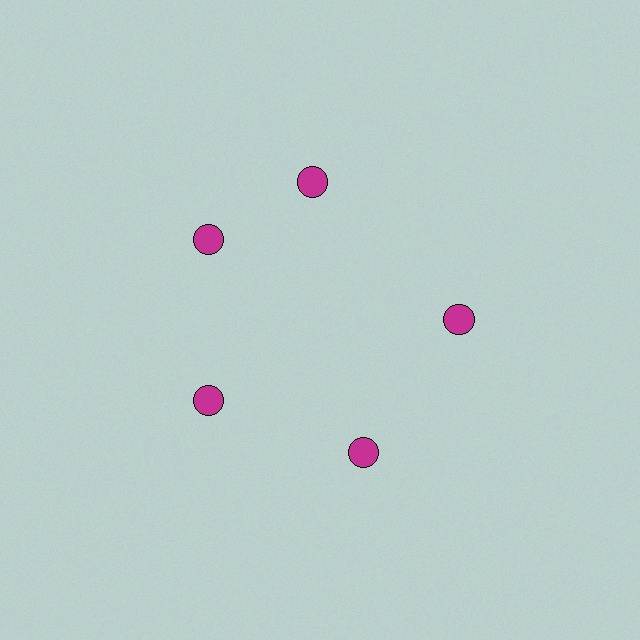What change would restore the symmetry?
The symmetry would be restored by rotating it back into even spacing with its neighbors so that all 5 circles sit at equal angles and equal distance from the center.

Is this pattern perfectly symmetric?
No. The 5 magenta circles are arranged in a ring, but one element near the 1 o'clock position is rotated out of alignment along the ring, breaking the 5-fold rotational symmetry.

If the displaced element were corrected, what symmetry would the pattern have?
It would have 5-fold rotational symmetry — the pattern would map onto itself every 72 degrees.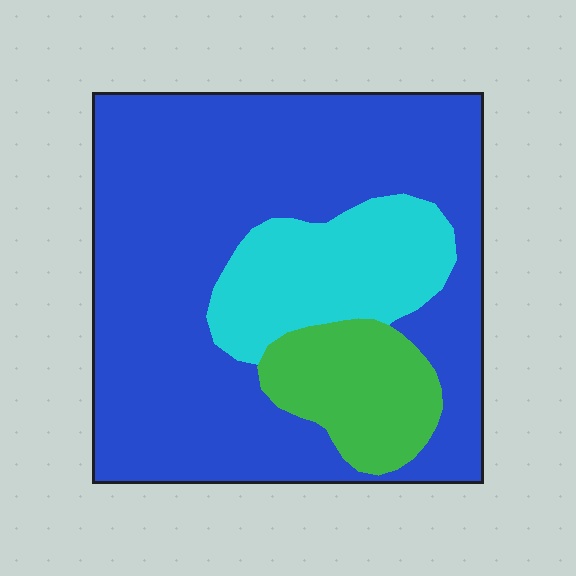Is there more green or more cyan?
Cyan.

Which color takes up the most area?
Blue, at roughly 70%.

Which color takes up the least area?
Green, at roughly 15%.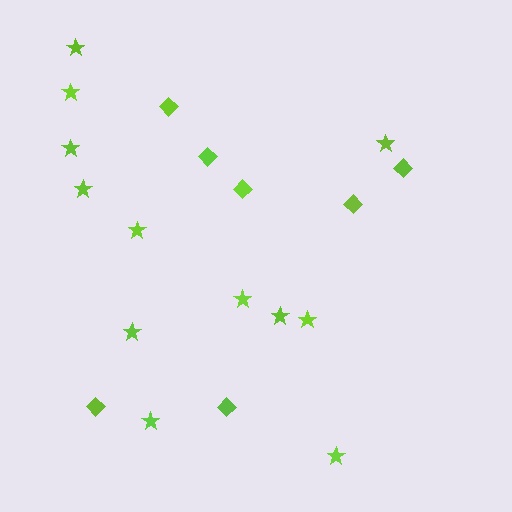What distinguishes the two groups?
There are 2 groups: one group of diamonds (7) and one group of stars (12).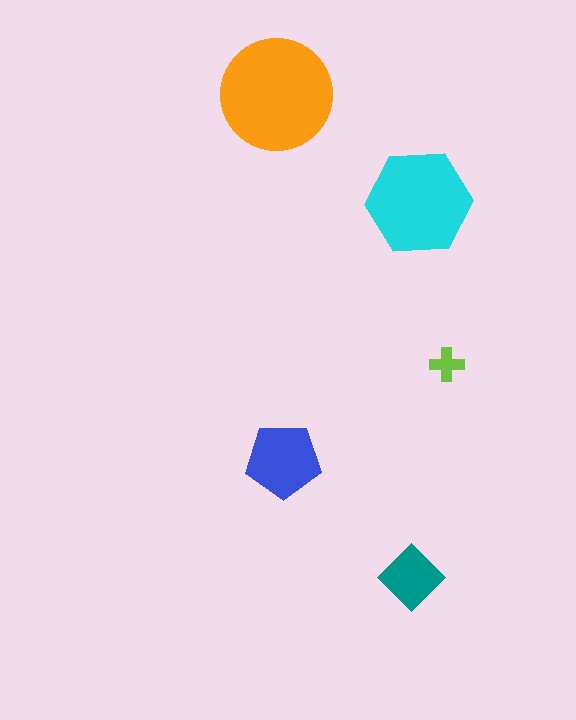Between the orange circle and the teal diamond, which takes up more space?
The orange circle.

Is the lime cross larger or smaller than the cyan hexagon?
Smaller.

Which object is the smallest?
The lime cross.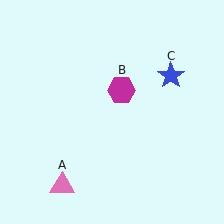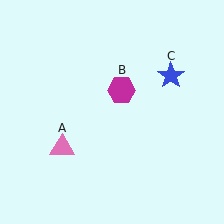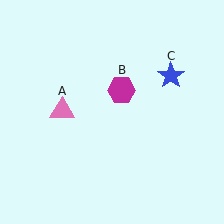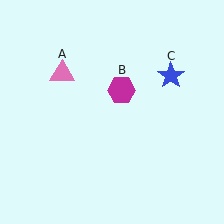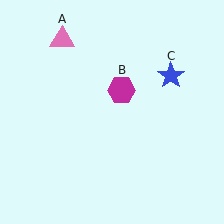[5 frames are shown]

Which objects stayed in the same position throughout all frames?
Magenta hexagon (object B) and blue star (object C) remained stationary.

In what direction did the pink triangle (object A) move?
The pink triangle (object A) moved up.